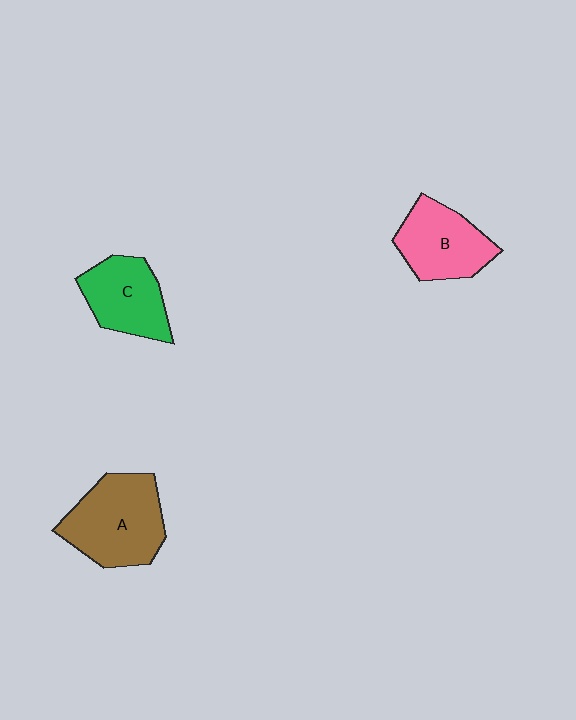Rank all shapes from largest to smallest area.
From largest to smallest: A (brown), B (pink), C (green).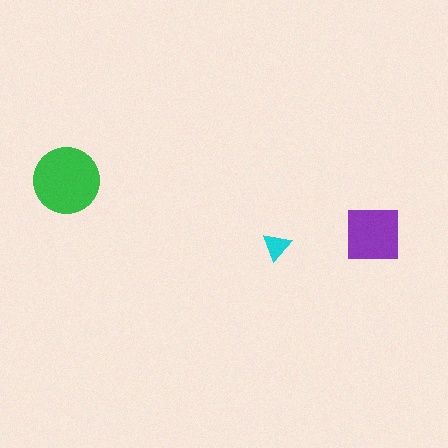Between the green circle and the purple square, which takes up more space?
The green circle.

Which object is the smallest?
The cyan triangle.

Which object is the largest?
The green circle.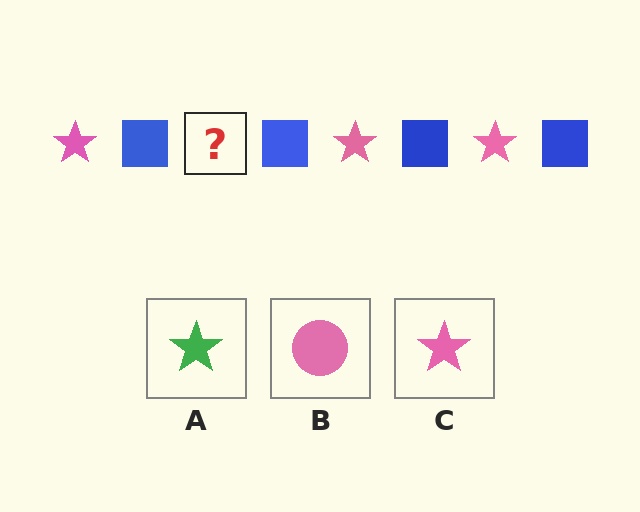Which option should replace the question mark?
Option C.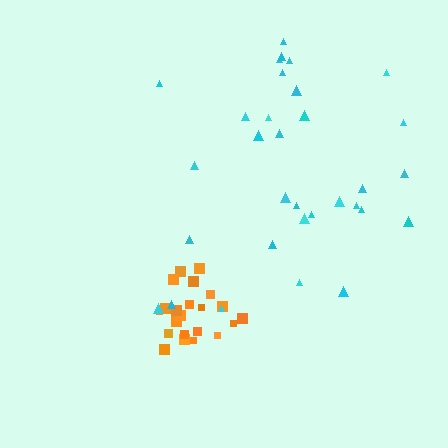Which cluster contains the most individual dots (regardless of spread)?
Cyan (33).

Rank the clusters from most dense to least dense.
orange, cyan.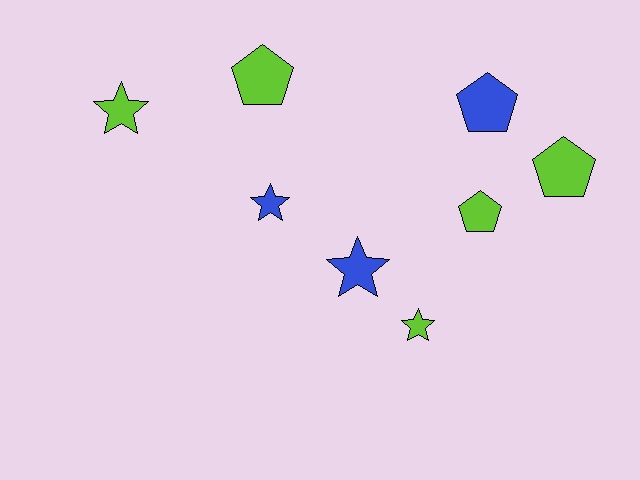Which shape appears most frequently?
Star, with 4 objects.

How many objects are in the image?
There are 8 objects.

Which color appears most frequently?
Lime, with 5 objects.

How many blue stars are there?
There are 2 blue stars.